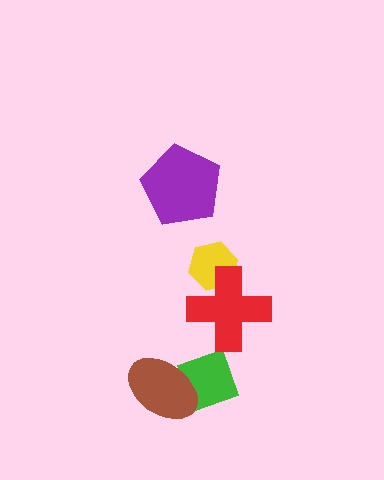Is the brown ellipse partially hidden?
No, no other shape covers it.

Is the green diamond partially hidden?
Yes, it is partially covered by another shape.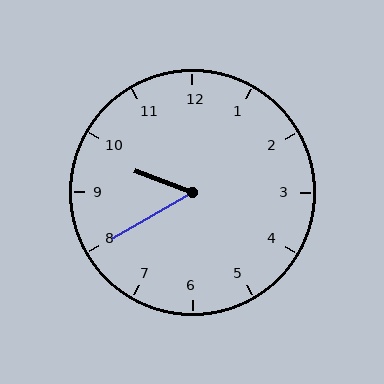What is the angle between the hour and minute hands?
Approximately 50 degrees.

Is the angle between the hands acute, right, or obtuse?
It is acute.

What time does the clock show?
9:40.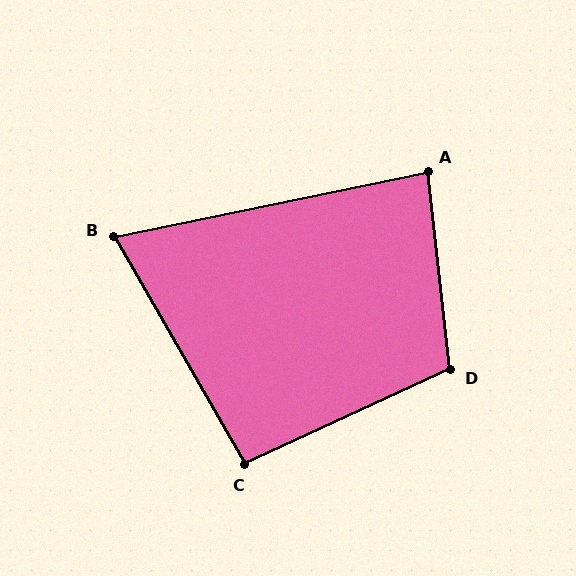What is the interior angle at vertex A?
Approximately 85 degrees (acute).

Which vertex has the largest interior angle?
D, at approximately 108 degrees.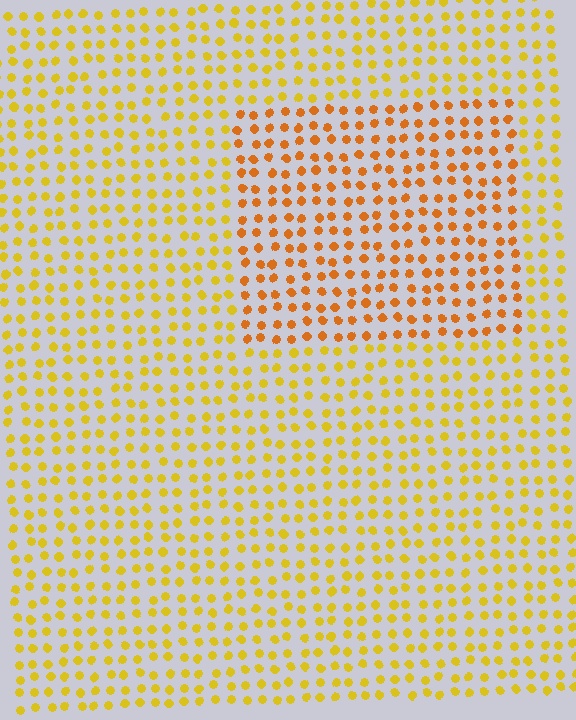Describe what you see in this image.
The image is filled with small yellow elements in a uniform arrangement. A rectangle-shaped region is visible where the elements are tinted to a slightly different hue, forming a subtle color boundary.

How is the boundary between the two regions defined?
The boundary is defined purely by a slight shift in hue (about 26 degrees). Spacing, size, and orientation are identical on both sides.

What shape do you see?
I see a rectangle.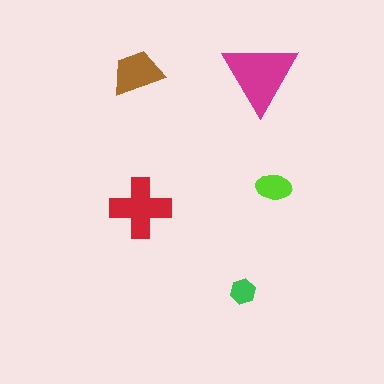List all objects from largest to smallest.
The magenta triangle, the red cross, the brown trapezoid, the lime ellipse, the green hexagon.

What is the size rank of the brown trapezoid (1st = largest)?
3rd.